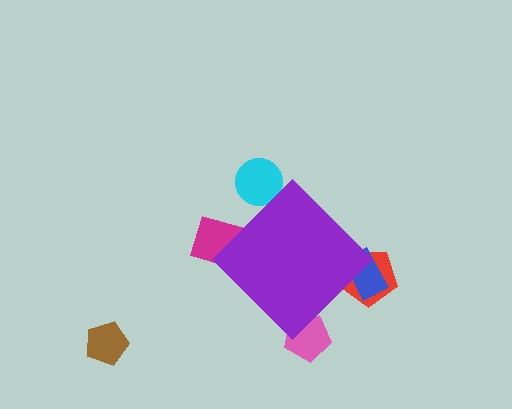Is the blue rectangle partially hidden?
Yes, the blue rectangle is partially hidden behind the purple diamond.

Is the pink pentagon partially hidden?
Yes, the pink pentagon is partially hidden behind the purple diamond.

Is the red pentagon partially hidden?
Yes, the red pentagon is partially hidden behind the purple diamond.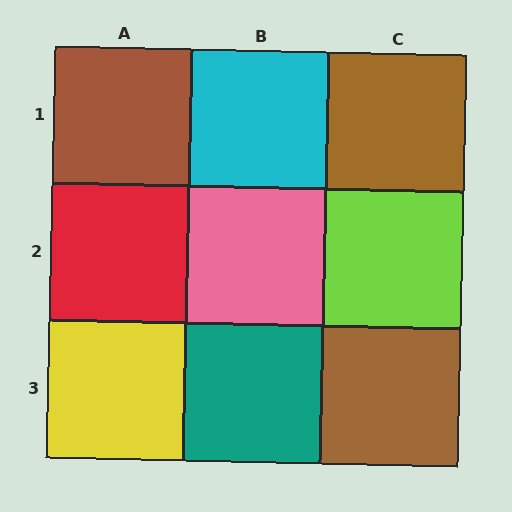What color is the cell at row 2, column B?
Pink.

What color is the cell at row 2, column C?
Lime.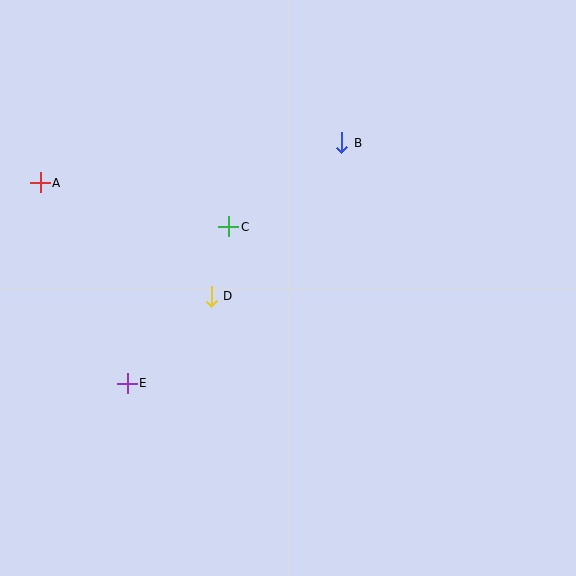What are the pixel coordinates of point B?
Point B is at (342, 143).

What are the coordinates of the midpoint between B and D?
The midpoint between B and D is at (276, 220).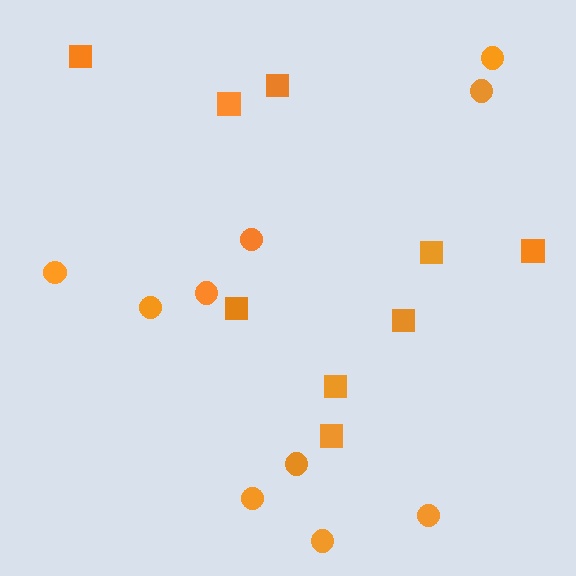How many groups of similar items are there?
There are 2 groups: one group of squares (9) and one group of circles (10).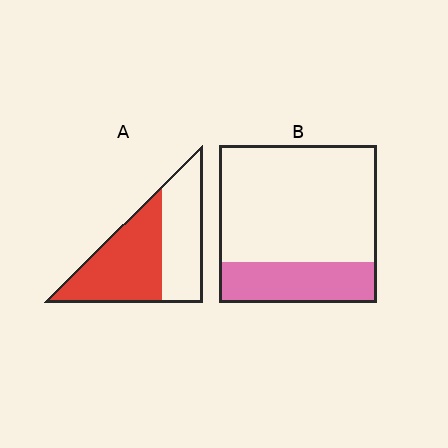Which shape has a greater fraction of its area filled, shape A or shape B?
Shape A.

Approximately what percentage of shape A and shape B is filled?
A is approximately 55% and B is approximately 25%.